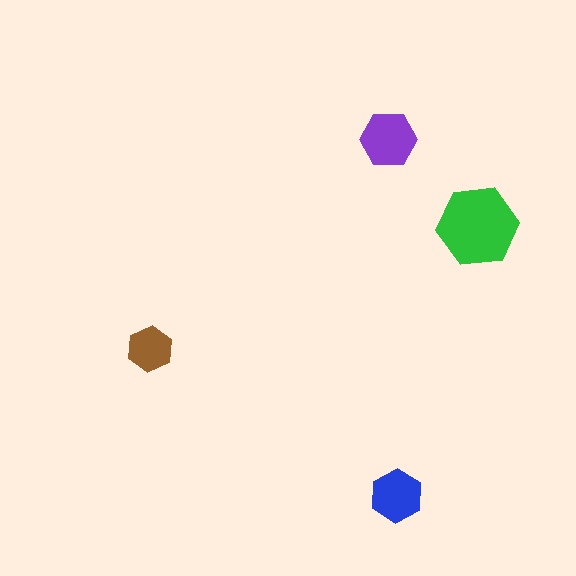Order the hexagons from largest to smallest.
the green one, the purple one, the blue one, the brown one.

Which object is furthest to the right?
The green hexagon is rightmost.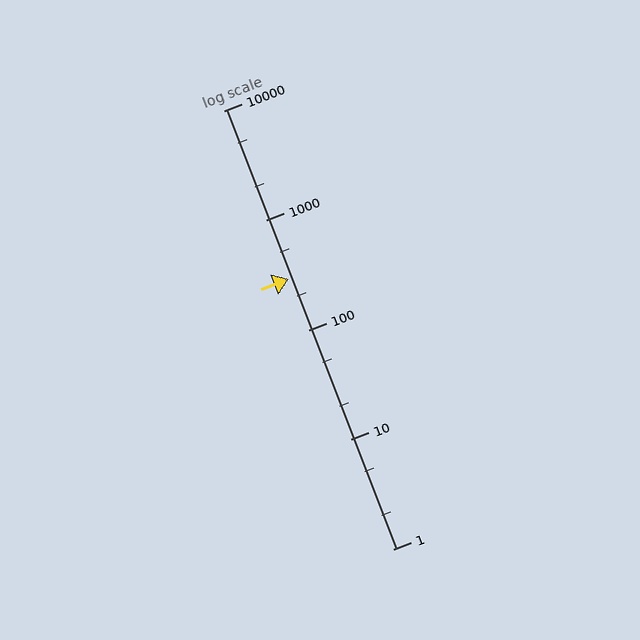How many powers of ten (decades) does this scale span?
The scale spans 4 decades, from 1 to 10000.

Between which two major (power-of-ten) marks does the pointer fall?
The pointer is between 100 and 1000.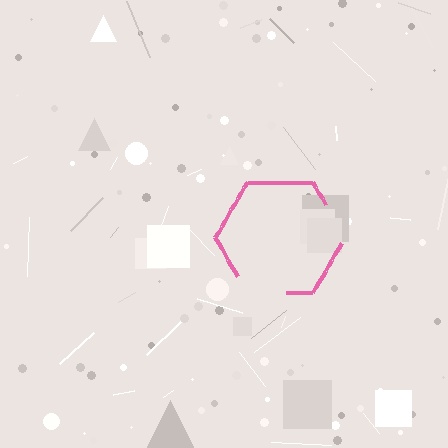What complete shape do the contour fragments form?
The contour fragments form a hexagon.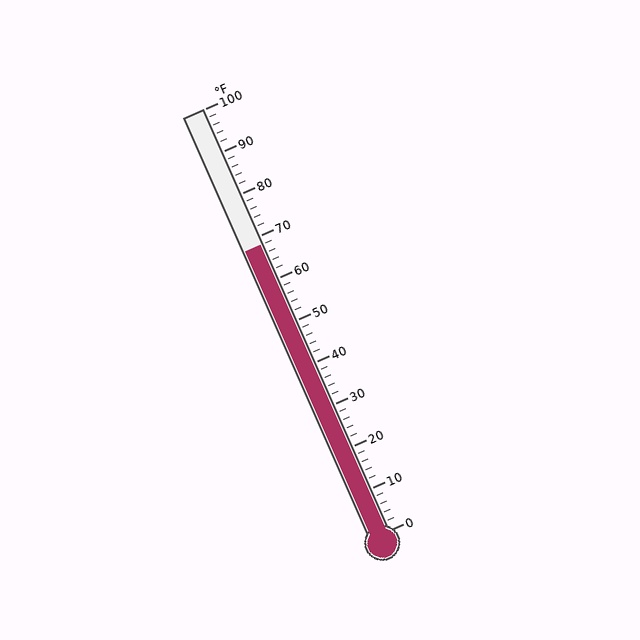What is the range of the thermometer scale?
The thermometer scale ranges from 0°F to 100°F.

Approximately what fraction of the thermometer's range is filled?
The thermometer is filled to approximately 70% of its range.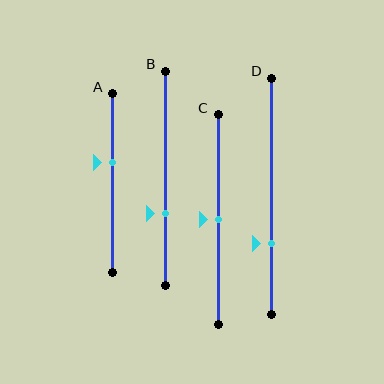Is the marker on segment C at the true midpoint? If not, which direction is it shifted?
Yes, the marker on segment C is at the true midpoint.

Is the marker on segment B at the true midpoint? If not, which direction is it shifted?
No, the marker on segment B is shifted downward by about 16% of the segment length.